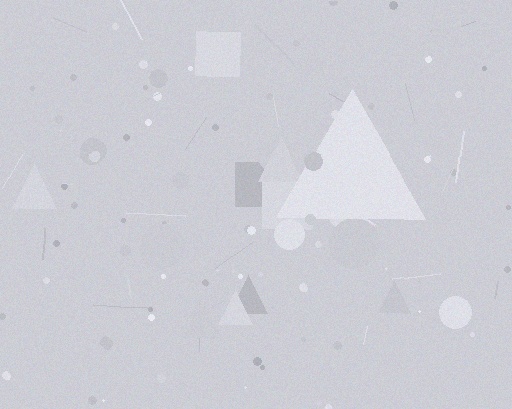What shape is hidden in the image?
A triangle is hidden in the image.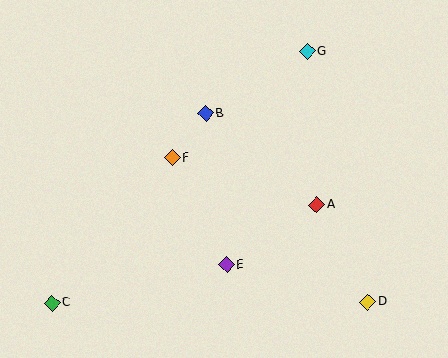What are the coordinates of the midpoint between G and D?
The midpoint between G and D is at (337, 177).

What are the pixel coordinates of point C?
Point C is at (52, 303).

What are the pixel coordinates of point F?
Point F is at (172, 158).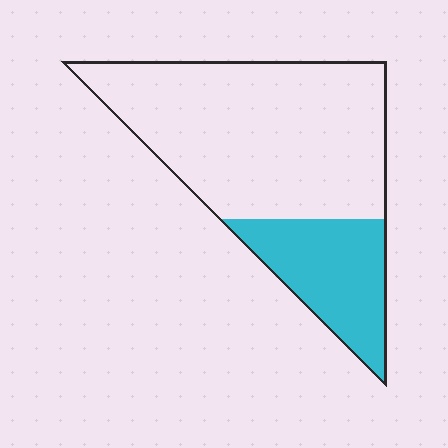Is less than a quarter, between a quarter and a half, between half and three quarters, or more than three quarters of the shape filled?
Between a quarter and a half.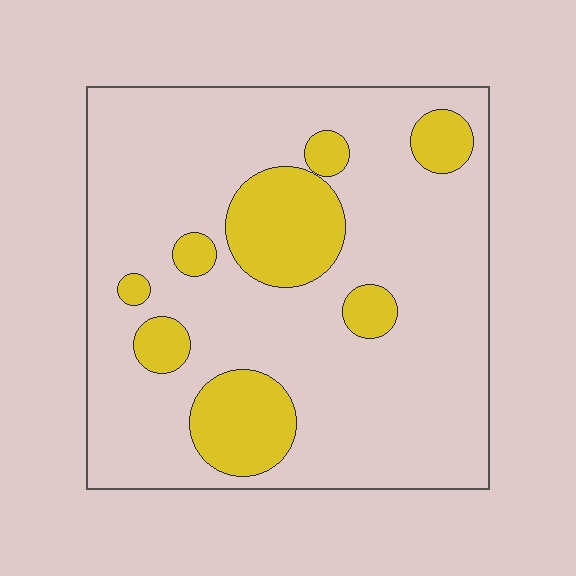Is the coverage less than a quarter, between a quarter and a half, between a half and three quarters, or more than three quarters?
Less than a quarter.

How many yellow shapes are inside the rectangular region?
8.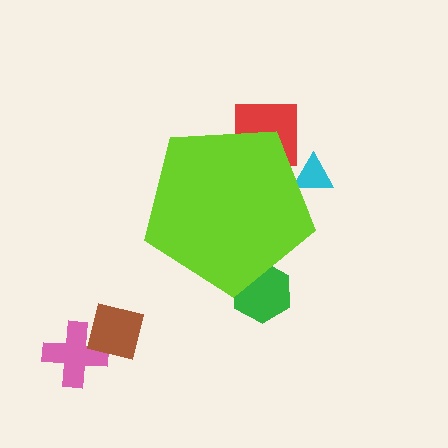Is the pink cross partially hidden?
No, the pink cross is fully visible.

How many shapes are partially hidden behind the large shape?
3 shapes are partially hidden.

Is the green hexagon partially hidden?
Yes, the green hexagon is partially hidden behind the lime pentagon.